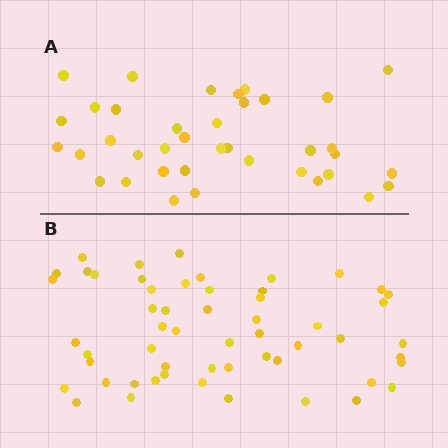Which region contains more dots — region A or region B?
Region B (the bottom region) has more dots.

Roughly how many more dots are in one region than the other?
Region B has approximately 15 more dots than region A.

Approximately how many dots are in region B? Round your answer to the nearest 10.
About 60 dots. (The exact count is 55, which rounds to 60.)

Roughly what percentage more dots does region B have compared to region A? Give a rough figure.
About 45% more.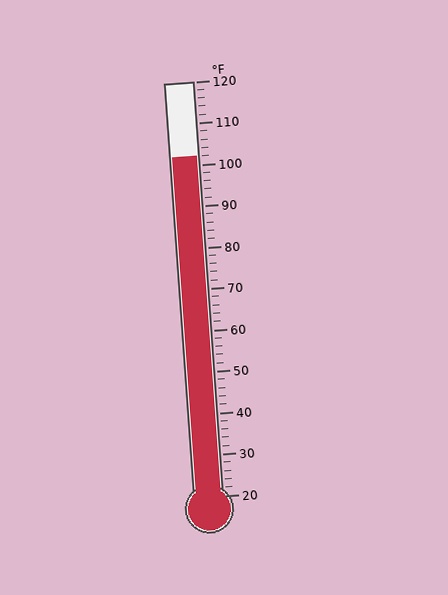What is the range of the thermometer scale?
The thermometer scale ranges from 20°F to 120°F.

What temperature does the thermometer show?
The thermometer shows approximately 102°F.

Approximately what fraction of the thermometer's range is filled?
The thermometer is filled to approximately 80% of its range.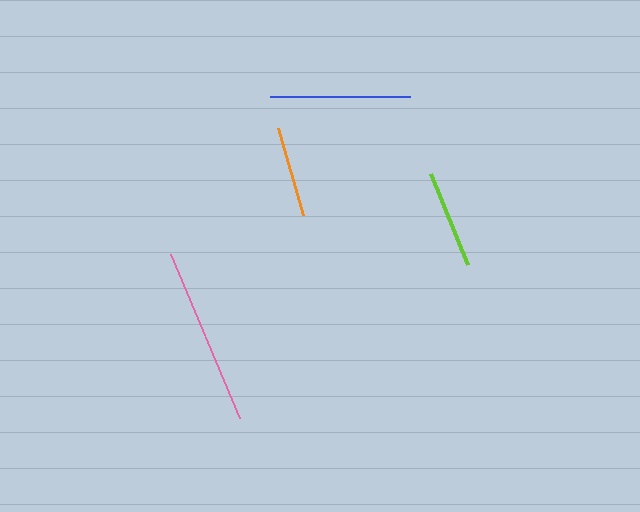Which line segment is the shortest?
The orange line is the shortest at approximately 90 pixels.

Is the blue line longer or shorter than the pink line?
The pink line is longer than the blue line.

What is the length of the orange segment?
The orange segment is approximately 90 pixels long.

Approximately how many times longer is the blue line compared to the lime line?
The blue line is approximately 1.4 times the length of the lime line.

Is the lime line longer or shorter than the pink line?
The pink line is longer than the lime line.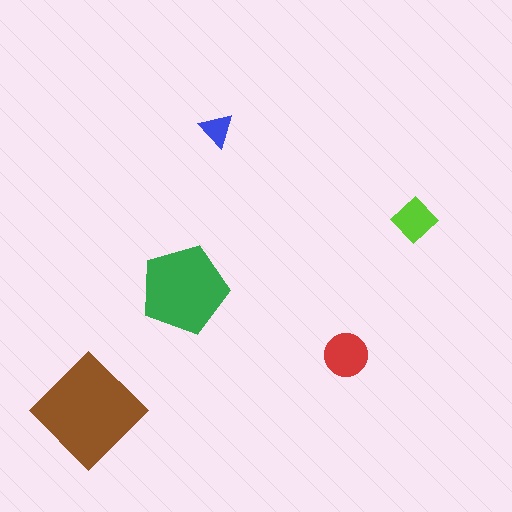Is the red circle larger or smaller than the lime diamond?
Larger.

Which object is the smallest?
The blue triangle.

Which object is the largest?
The brown diamond.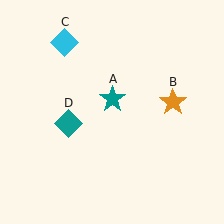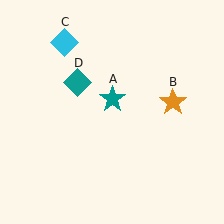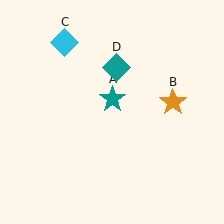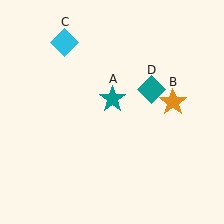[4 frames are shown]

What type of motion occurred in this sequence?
The teal diamond (object D) rotated clockwise around the center of the scene.